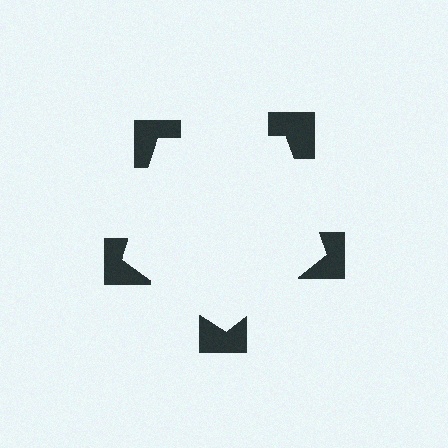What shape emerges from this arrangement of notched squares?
An illusory pentagon — its edges are inferred from the aligned wedge cuts in the notched squares, not physically drawn.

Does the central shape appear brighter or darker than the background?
It typically appears slightly brighter than the background, even though no actual brightness change is drawn.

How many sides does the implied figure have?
5 sides.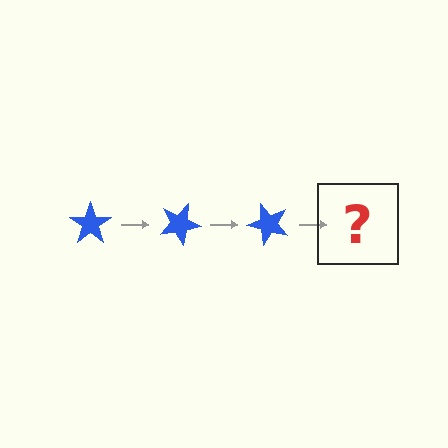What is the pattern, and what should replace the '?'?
The pattern is that the star rotates 25 degrees each step. The '?' should be a blue star rotated 75 degrees.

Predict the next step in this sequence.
The next step is a blue star rotated 75 degrees.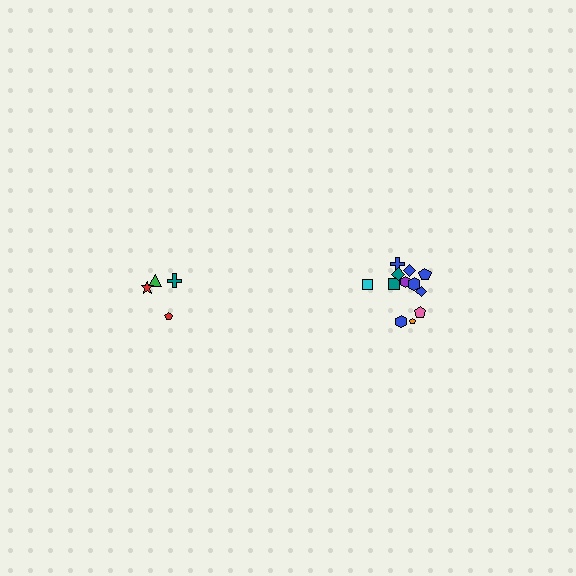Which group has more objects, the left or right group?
The right group.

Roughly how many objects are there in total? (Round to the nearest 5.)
Roughly 15 objects in total.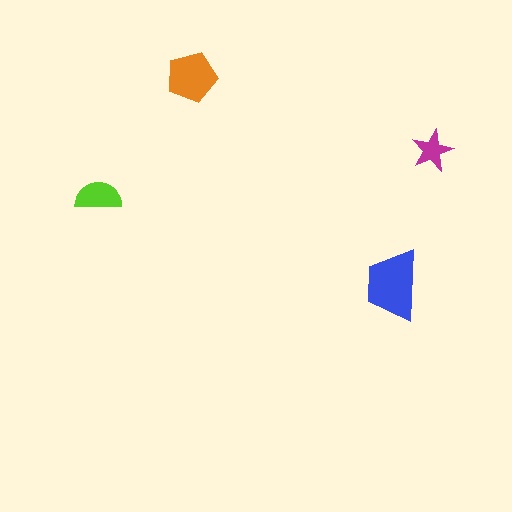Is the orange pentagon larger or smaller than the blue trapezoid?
Smaller.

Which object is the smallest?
The magenta star.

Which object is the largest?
The blue trapezoid.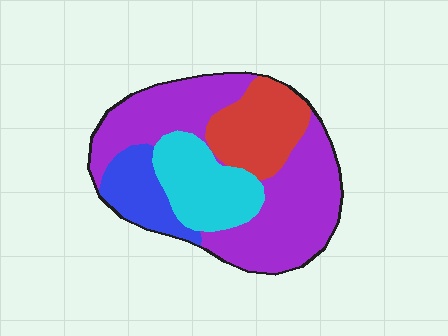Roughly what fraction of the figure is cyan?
Cyan takes up about one fifth (1/5) of the figure.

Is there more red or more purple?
Purple.